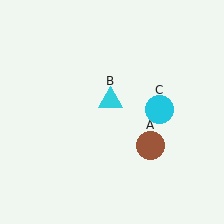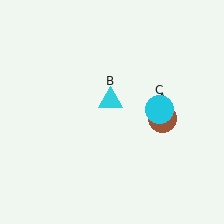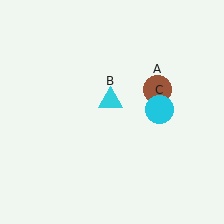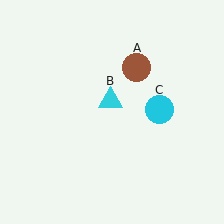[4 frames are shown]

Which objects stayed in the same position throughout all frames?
Cyan triangle (object B) and cyan circle (object C) remained stationary.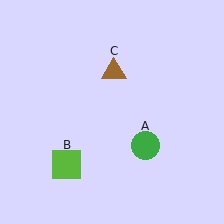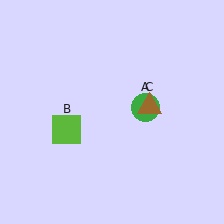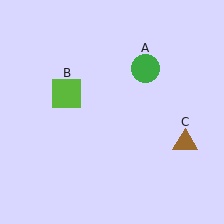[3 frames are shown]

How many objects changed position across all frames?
3 objects changed position: green circle (object A), lime square (object B), brown triangle (object C).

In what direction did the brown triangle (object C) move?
The brown triangle (object C) moved down and to the right.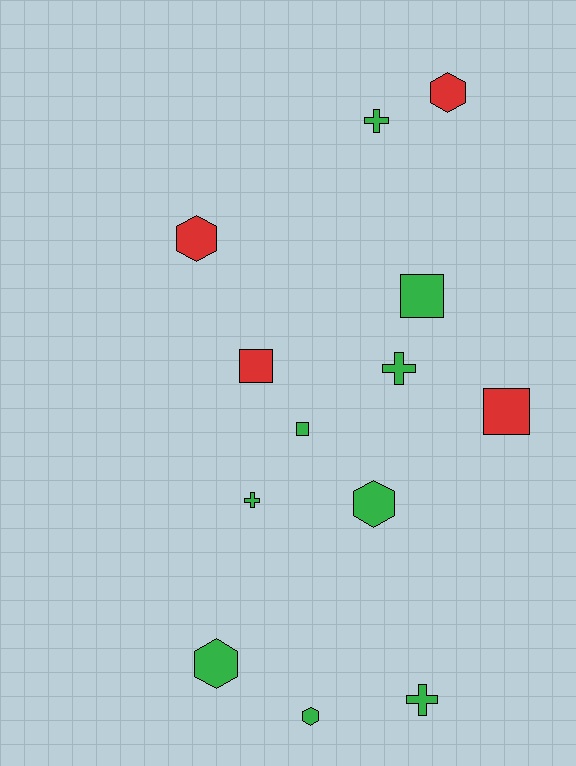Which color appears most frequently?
Green, with 9 objects.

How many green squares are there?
There are 2 green squares.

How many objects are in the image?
There are 13 objects.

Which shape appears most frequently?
Hexagon, with 5 objects.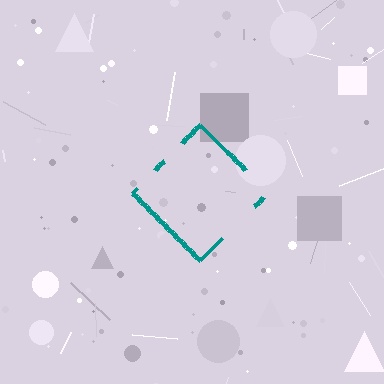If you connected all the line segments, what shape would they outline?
They would outline a diamond.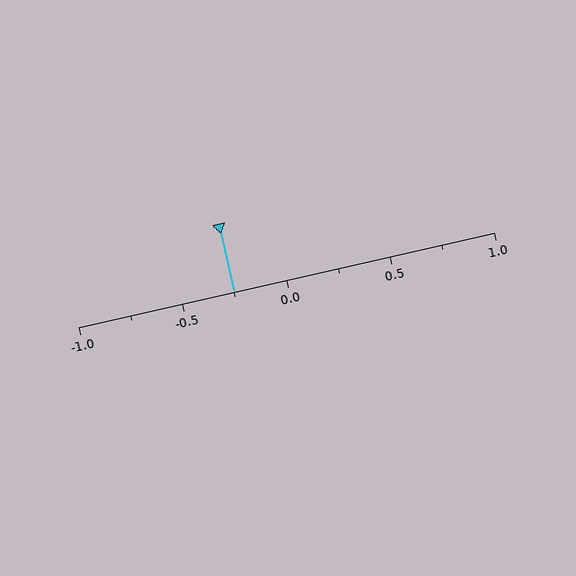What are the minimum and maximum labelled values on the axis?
The axis runs from -1.0 to 1.0.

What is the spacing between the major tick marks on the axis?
The major ticks are spaced 0.5 apart.